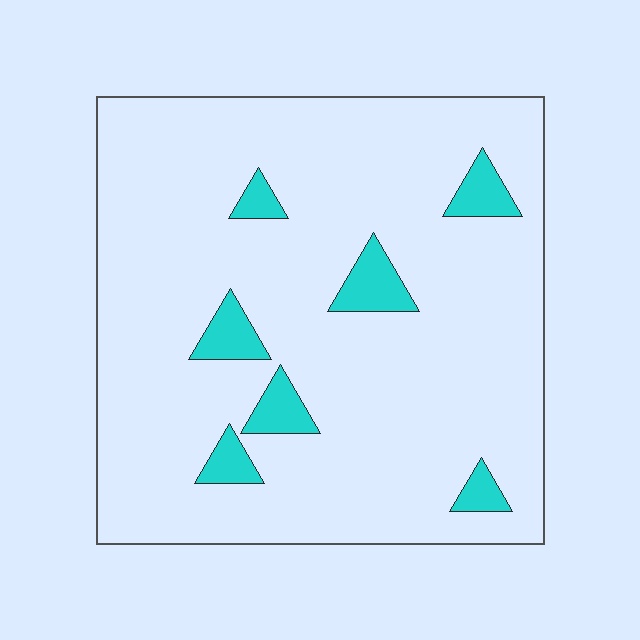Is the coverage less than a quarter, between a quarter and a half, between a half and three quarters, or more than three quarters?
Less than a quarter.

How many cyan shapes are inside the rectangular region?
7.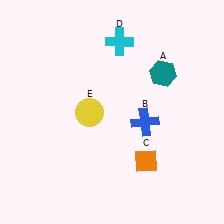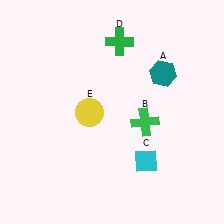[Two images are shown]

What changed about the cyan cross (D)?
In Image 1, D is cyan. In Image 2, it changed to green.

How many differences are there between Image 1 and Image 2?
There are 3 differences between the two images.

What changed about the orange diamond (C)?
In Image 1, C is orange. In Image 2, it changed to cyan.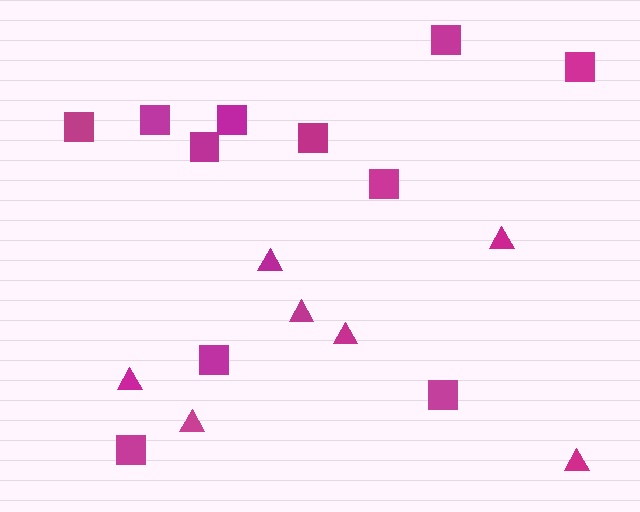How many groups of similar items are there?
There are 2 groups: one group of triangles (7) and one group of squares (11).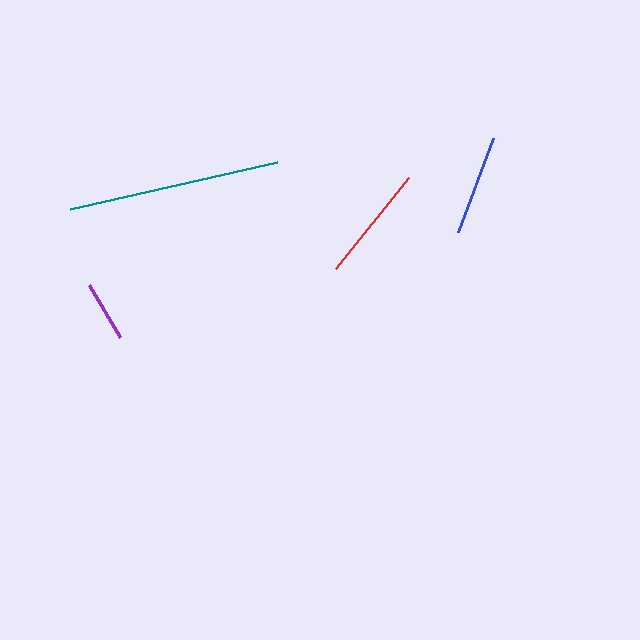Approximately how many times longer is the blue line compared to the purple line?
The blue line is approximately 1.7 times the length of the purple line.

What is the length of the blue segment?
The blue segment is approximately 101 pixels long.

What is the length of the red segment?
The red segment is approximately 117 pixels long.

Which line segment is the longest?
The teal line is the longest at approximately 212 pixels.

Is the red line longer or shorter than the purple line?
The red line is longer than the purple line.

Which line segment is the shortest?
The purple line is the shortest at approximately 60 pixels.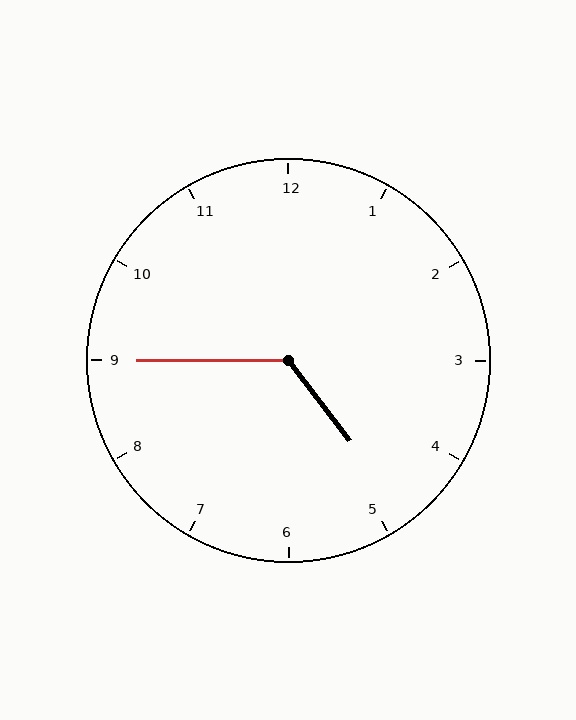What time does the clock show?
4:45.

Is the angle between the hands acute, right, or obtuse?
It is obtuse.